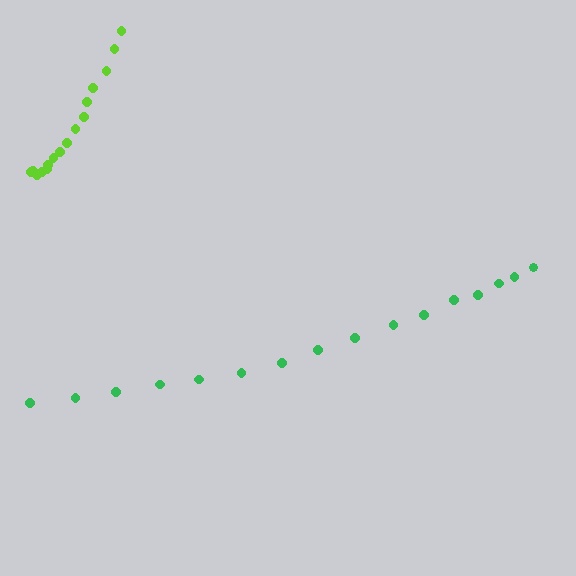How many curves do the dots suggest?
There are 2 distinct paths.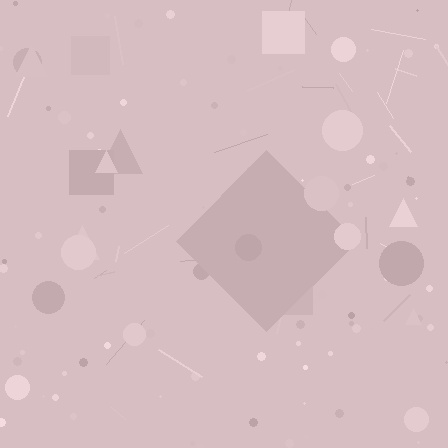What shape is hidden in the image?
A diamond is hidden in the image.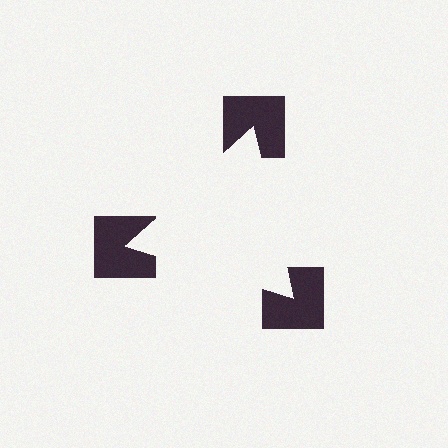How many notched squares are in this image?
There are 3 — one at each vertex of the illusory triangle.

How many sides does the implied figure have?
3 sides.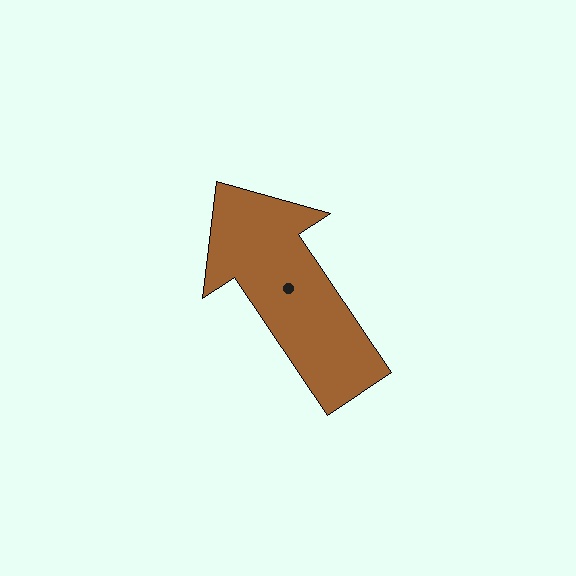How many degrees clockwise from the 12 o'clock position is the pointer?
Approximately 326 degrees.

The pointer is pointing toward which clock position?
Roughly 11 o'clock.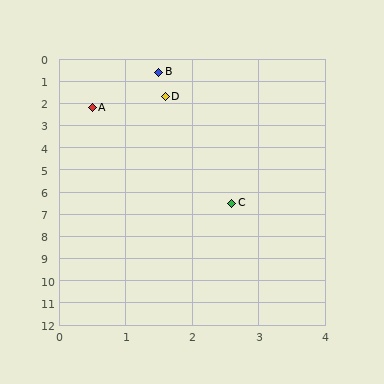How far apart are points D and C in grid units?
Points D and C are about 4.9 grid units apart.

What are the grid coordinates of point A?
Point A is at approximately (0.5, 2.2).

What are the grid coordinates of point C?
Point C is at approximately (2.6, 6.5).